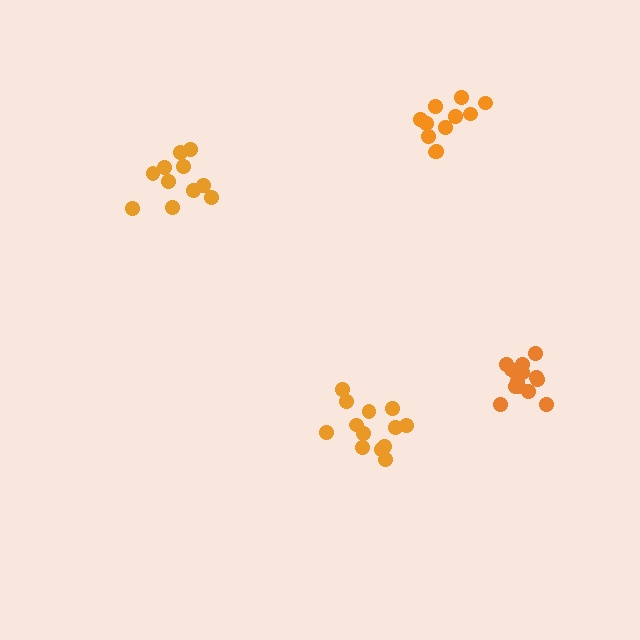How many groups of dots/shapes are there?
There are 4 groups.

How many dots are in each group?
Group 1: 11 dots, Group 2: 11 dots, Group 3: 13 dots, Group 4: 15 dots (50 total).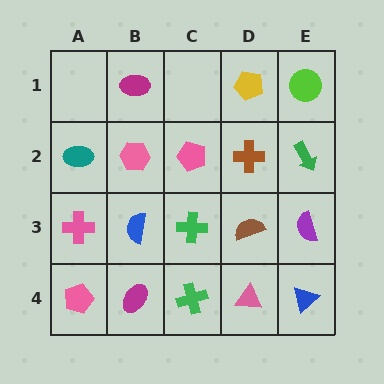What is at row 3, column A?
A pink cross.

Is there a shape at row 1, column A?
No, that cell is empty.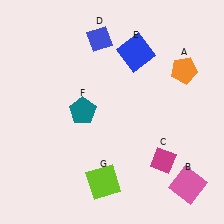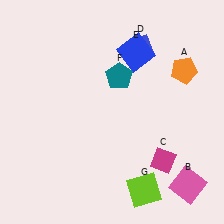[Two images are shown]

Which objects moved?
The objects that moved are: the blue diamond (D), the teal pentagon (F), the lime square (G).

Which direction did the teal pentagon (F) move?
The teal pentagon (F) moved right.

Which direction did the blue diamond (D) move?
The blue diamond (D) moved right.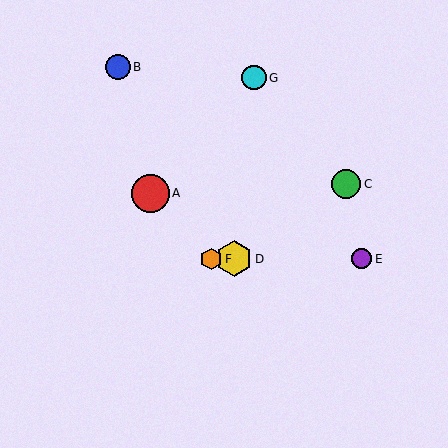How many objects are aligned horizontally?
3 objects (D, E, F) are aligned horizontally.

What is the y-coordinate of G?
Object G is at y≈78.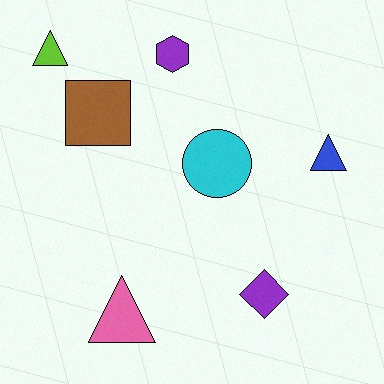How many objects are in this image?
There are 7 objects.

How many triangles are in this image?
There are 3 triangles.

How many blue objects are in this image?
There is 1 blue object.